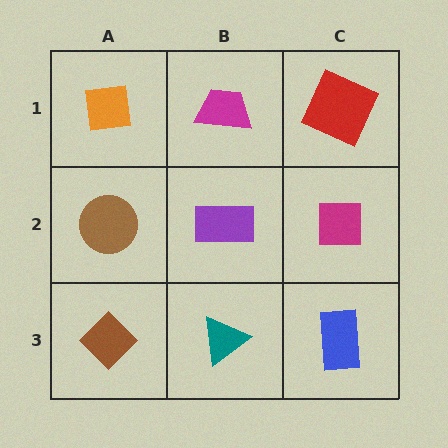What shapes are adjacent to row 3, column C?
A magenta square (row 2, column C), a teal triangle (row 3, column B).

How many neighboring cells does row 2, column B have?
4.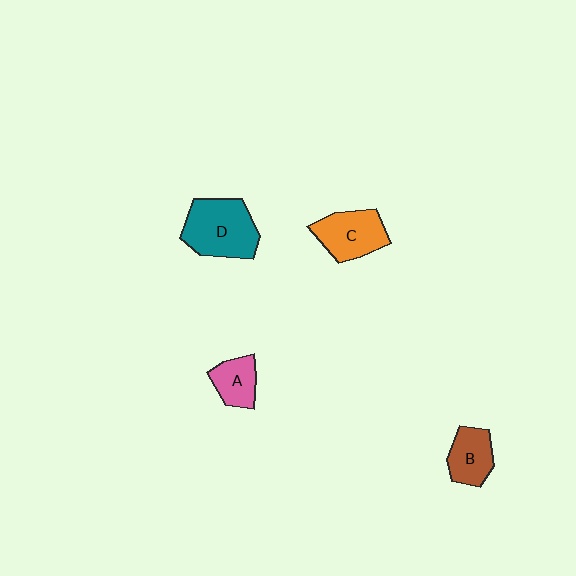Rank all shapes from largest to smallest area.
From largest to smallest: D (teal), C (orange), B (brown), A (pink).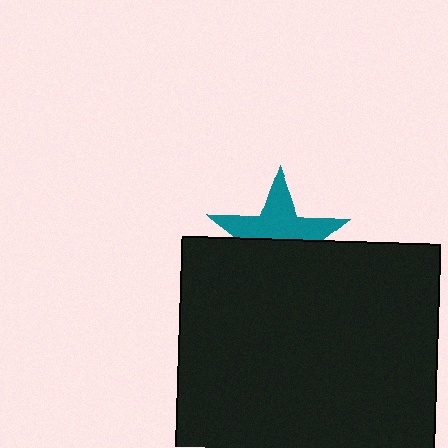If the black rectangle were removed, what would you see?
You would see the complete teal star.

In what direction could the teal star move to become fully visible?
The teal star could move up. That would shift it out from behind the black rectangle entirely.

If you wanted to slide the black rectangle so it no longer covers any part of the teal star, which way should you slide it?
Slide it down — that is the most direct way to separate the two shapes.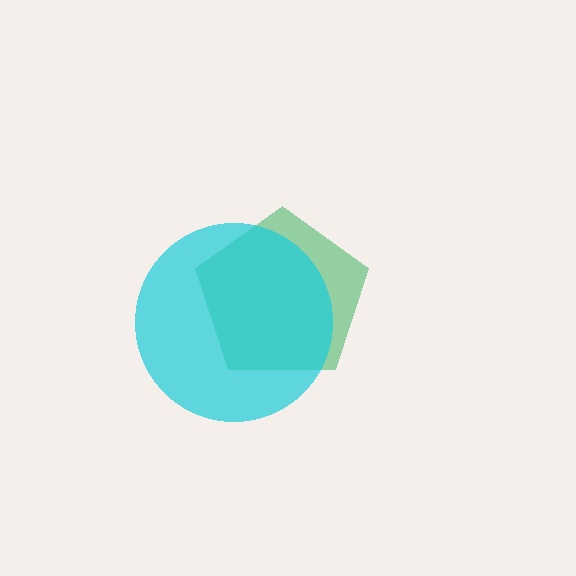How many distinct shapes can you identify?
There are 2 distinct shapes: a green pentagon, a cyan circle.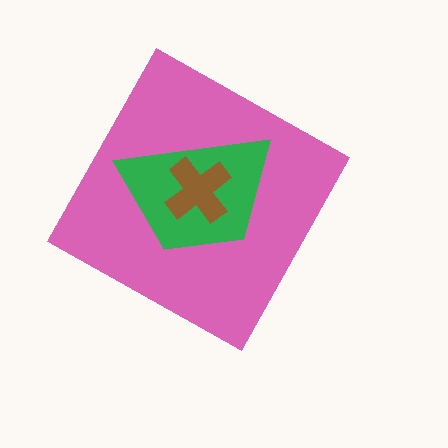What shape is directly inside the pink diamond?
The green trapezoid.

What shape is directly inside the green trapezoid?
The brown cross.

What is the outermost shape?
The pink diamond.